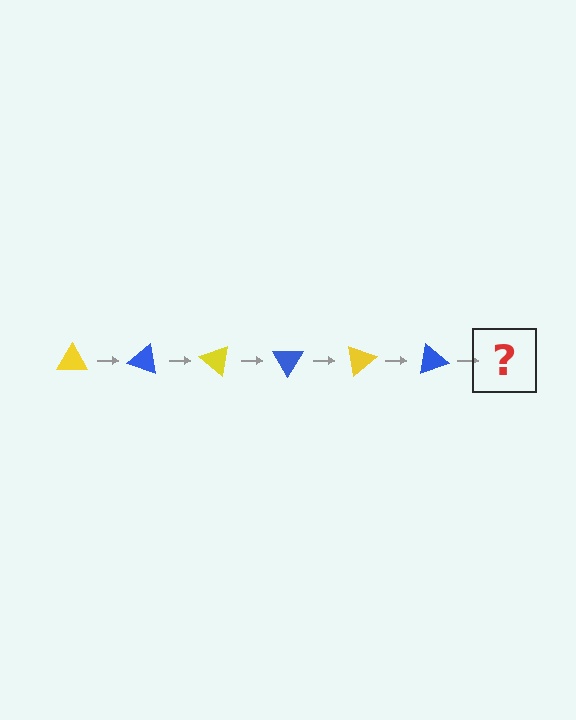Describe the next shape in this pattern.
It should be a yellow triangle, rotated 120 degrees from the start.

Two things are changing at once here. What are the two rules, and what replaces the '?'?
The two rules are that it rotates 20 degrees each step and the color cycles through yellow and blue. The '?' should be a yellow triangle, rotated 120 degrees from the start.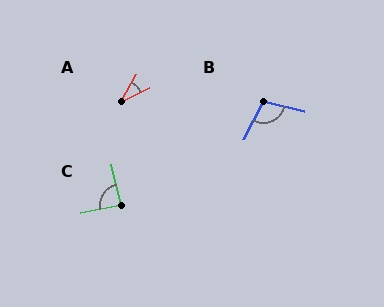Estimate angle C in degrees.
Approximately 89 degrees.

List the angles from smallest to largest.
A (33°), C (89°), B (105°).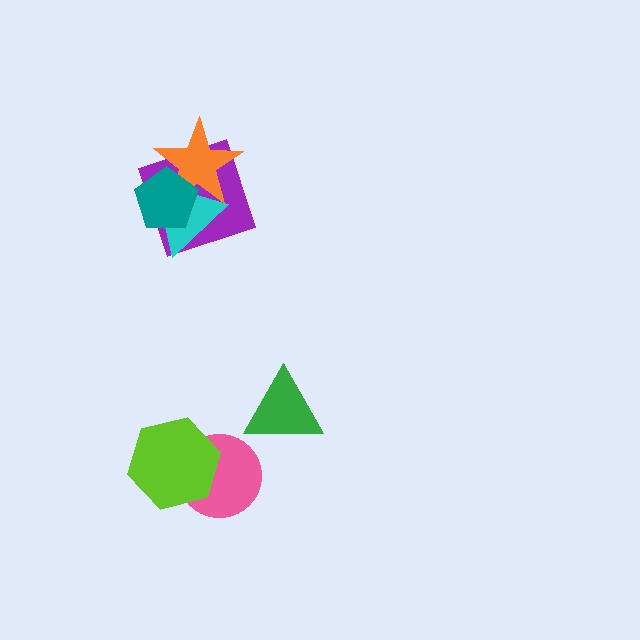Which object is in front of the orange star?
The teal pentagon is in front of the orange star.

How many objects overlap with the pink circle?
1 object overlaps with the pink circle.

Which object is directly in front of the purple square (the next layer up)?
The cyan triangle is directly in front of the purple square.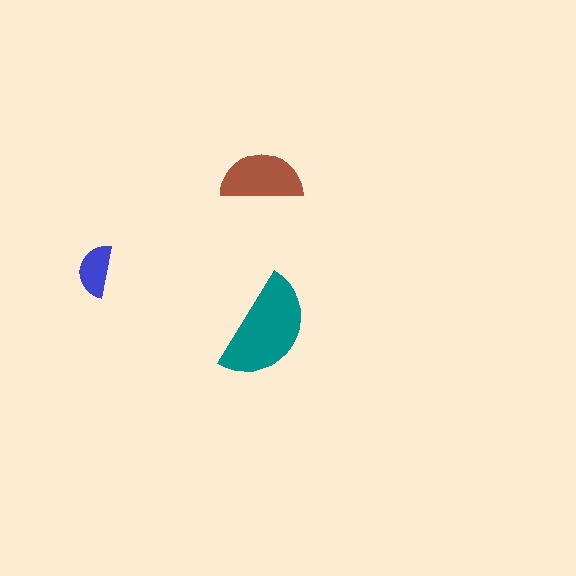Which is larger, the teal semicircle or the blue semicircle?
The teal one.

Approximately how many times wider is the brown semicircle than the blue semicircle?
About 1.5 times wider.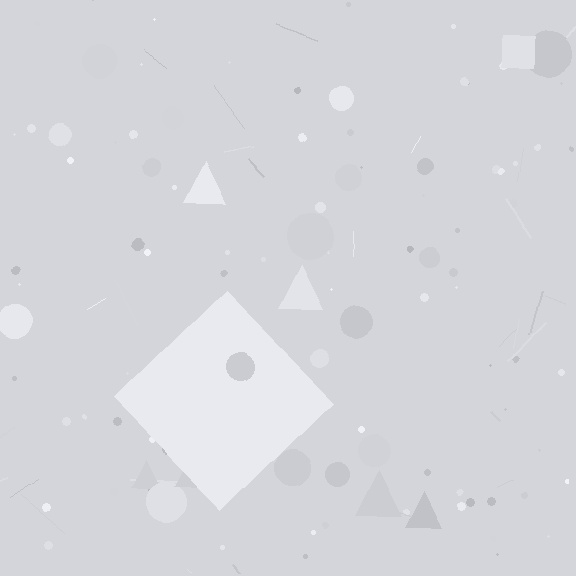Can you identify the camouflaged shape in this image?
The camouflaged shape is a diamond.